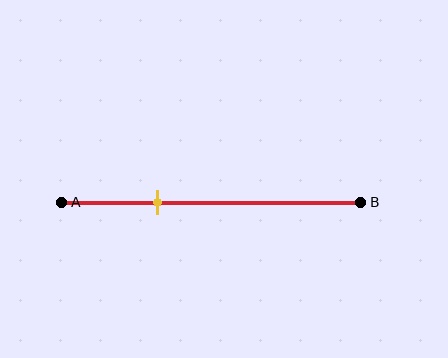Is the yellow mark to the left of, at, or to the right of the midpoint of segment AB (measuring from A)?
The yellow mark is to the left of the midpoint of segment AB.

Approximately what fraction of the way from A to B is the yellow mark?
The yellow mark is approximately 30% of the way from A to B.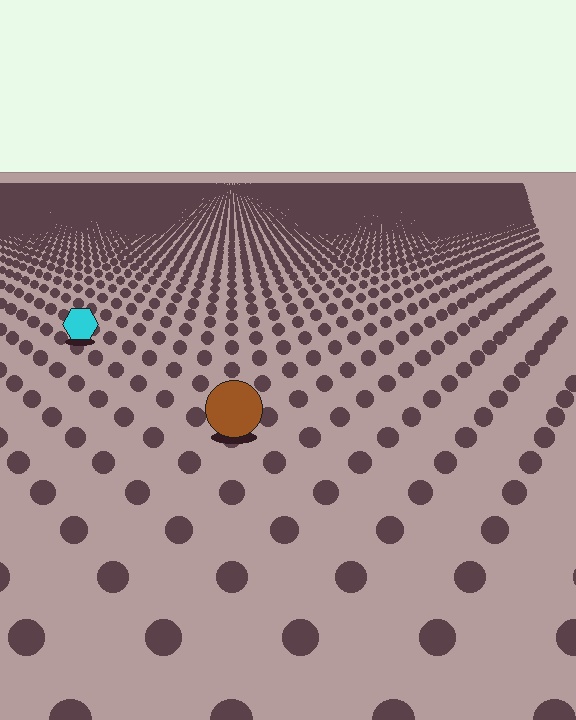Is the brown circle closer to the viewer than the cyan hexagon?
Yes. The brown circle is closer — you can tell from the texture gradient: the ground texture is coarser near it.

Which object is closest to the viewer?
The brown circle is closest. The texture marks near it are larger and more spread out.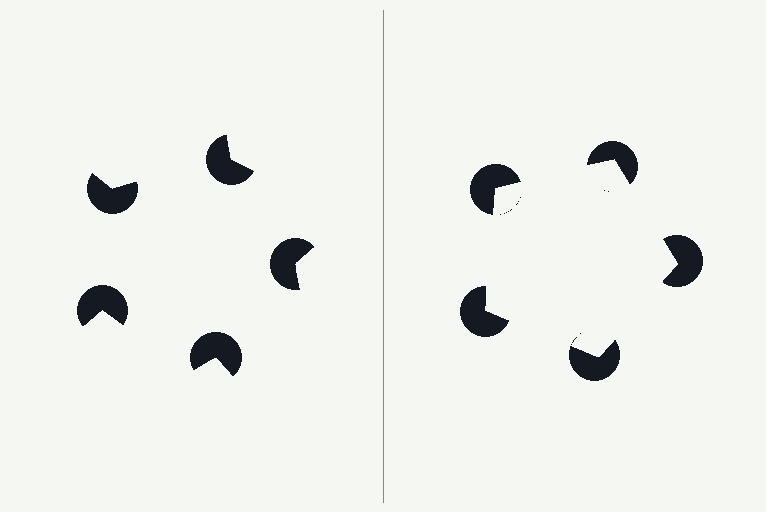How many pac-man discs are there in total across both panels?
10 — 5 on each side.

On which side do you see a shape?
An illusory pentagon appears on the right side. On the left side the wedge cuts are rotated, so no coherent shape forms.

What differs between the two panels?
The pac-man discs are positioned identically on both sides; only the wedge orientations differ. On the right they align to a pentagon; on the left they are misaligned.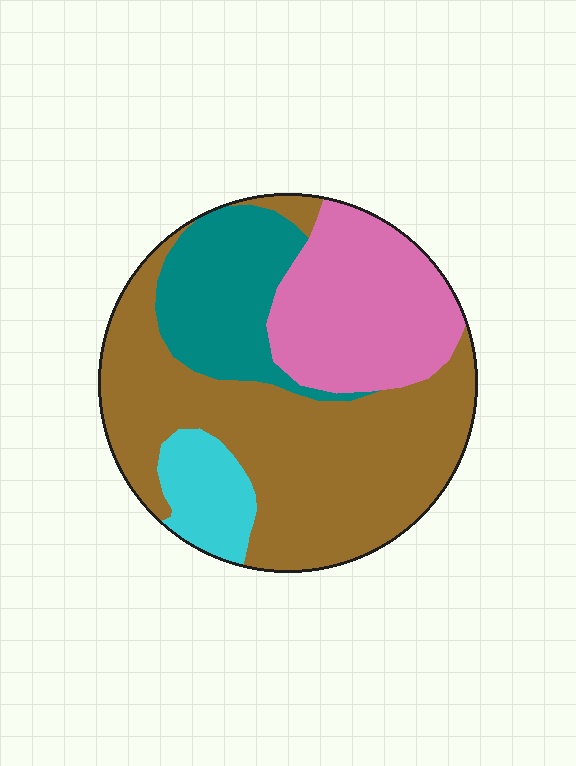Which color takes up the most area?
Brown, at roughly 50%.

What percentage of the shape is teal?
Teal takes up about one sixth (1/6) of the shape.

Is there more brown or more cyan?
Brown.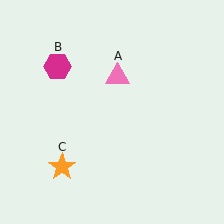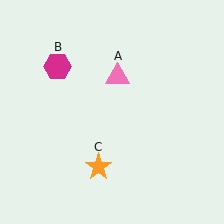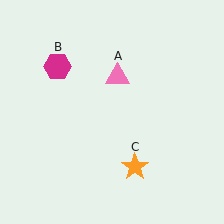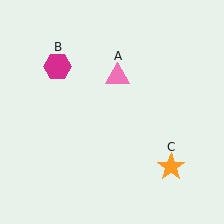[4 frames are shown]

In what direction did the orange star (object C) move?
The orange star (object C) moved right.